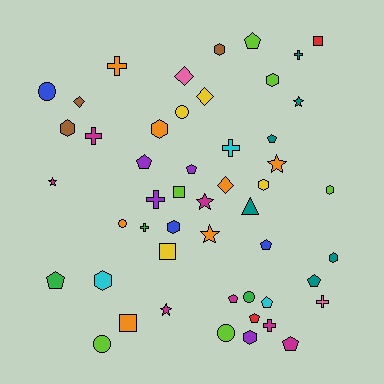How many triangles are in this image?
There is 1 triangle.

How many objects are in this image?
There are 50 objects.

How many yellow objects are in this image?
There are 4 yellow objects.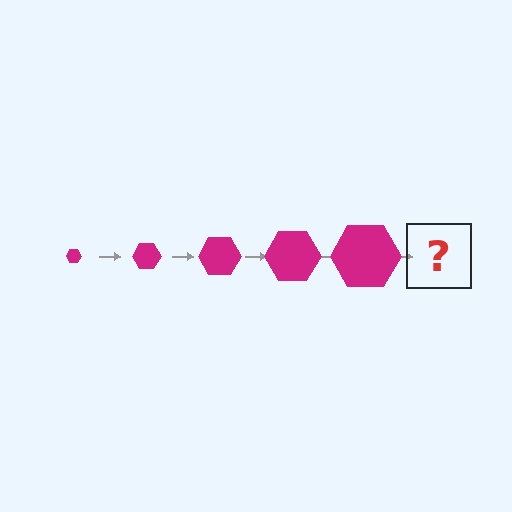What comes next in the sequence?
The next element should be a magenta hexagon, larger than the previous one.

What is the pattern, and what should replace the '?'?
The pattern is that the hexagon gets progressively larger each step. The '?' should be a magenta hexagon, larger than the previous one.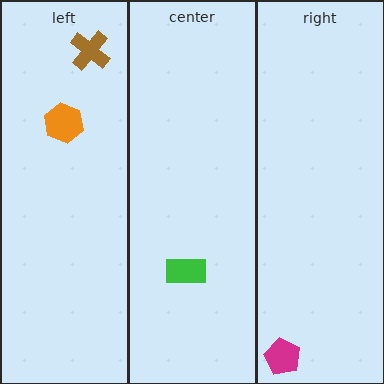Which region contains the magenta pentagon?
The right region.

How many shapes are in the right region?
1.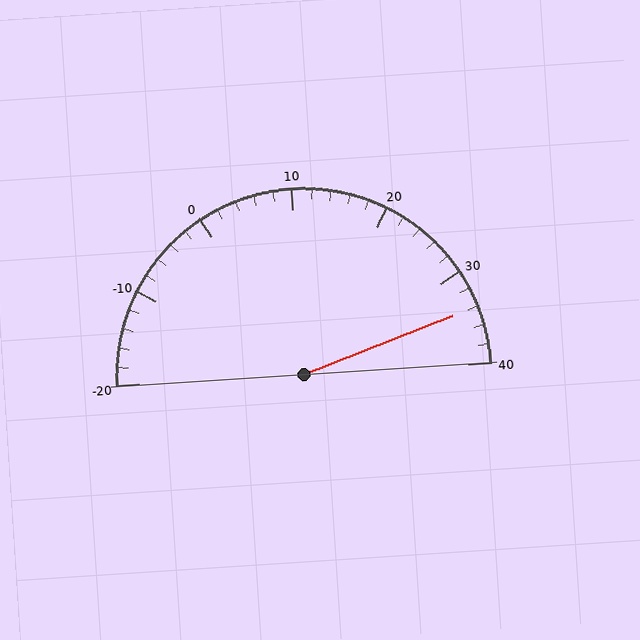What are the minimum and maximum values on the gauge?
The gauge ranges from -20 to 40.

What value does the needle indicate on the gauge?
The needle indicates approximately 34.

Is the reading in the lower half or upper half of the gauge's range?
The reading is in the upper half of the range (-20 to 40).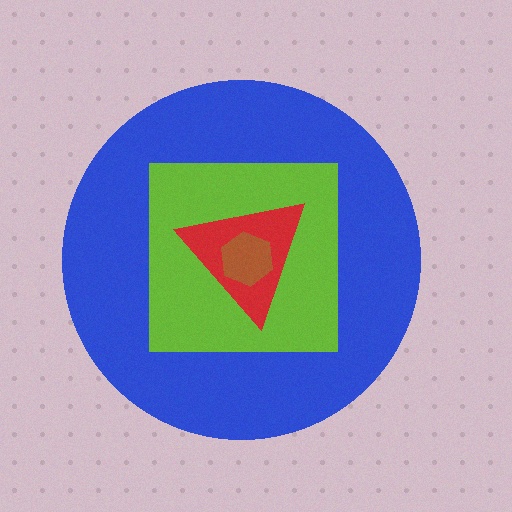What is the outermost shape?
The blue circle.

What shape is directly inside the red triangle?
The brown hexagon.